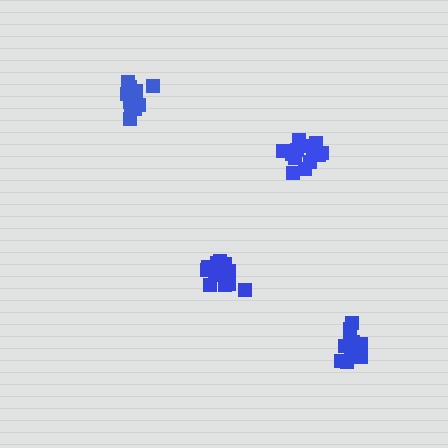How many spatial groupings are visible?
There are 4 spatial groupings.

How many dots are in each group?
Group 1: 15 dots, Group 2: 12 dots, Group 3: 14 dots, Group 4: 17 dots (58 total).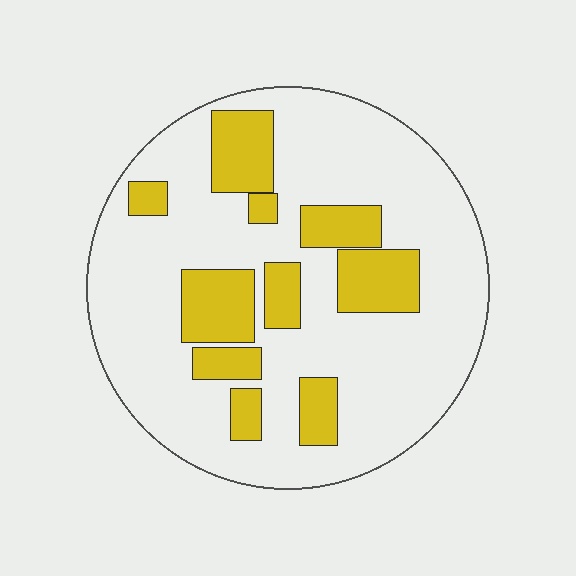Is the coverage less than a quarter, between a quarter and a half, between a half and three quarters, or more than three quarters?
Less than a quarter.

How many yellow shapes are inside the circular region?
10.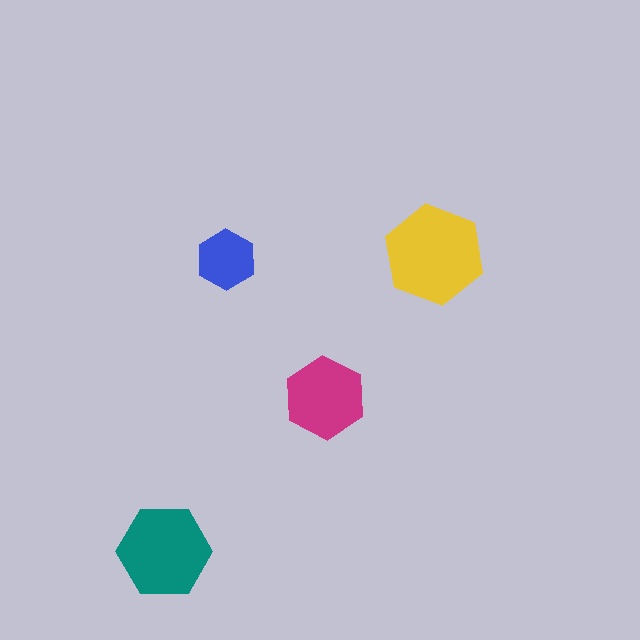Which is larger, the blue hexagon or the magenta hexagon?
The magenta one.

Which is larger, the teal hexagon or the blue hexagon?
The teal one.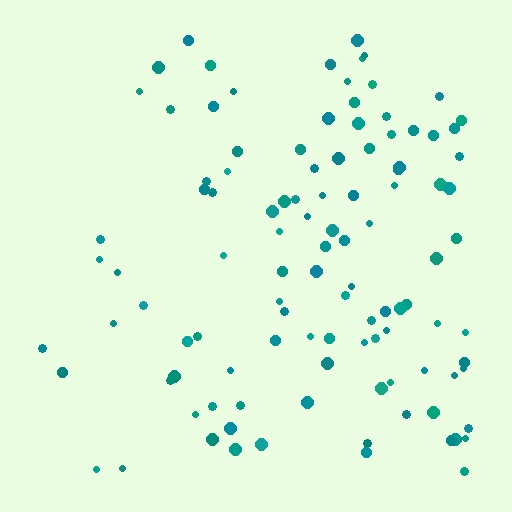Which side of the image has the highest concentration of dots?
The right.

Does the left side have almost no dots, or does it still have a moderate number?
Still a moderate number, just noticeably fewer than the right.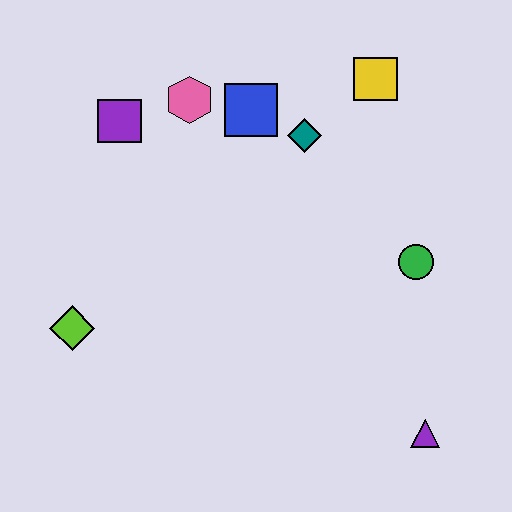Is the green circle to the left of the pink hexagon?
No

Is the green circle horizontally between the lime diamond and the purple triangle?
Yes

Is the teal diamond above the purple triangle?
Yes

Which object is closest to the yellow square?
The teal diamond is closest to the yellow square.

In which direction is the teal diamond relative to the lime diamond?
The teal diamond is to the right of the lime diamond.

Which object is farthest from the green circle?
The lime diamond is farthest from the green circle.